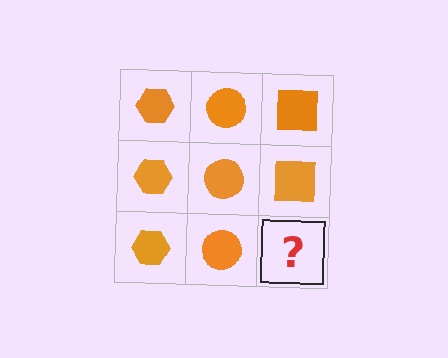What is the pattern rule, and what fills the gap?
The rule is that each column has a consistent shape. The gap should be filled with an orange square.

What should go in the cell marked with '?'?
The missing cell should contain an orange square.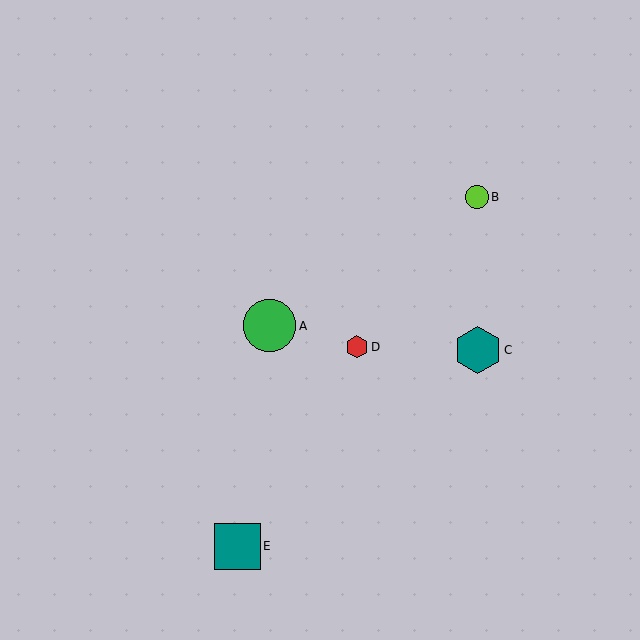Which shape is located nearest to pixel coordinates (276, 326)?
The green circle (labeled A) at (270, 326) is nearest to that location.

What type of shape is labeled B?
Shape B is a lime circle.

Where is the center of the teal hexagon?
The center of the teal hexagon is at (478, 350).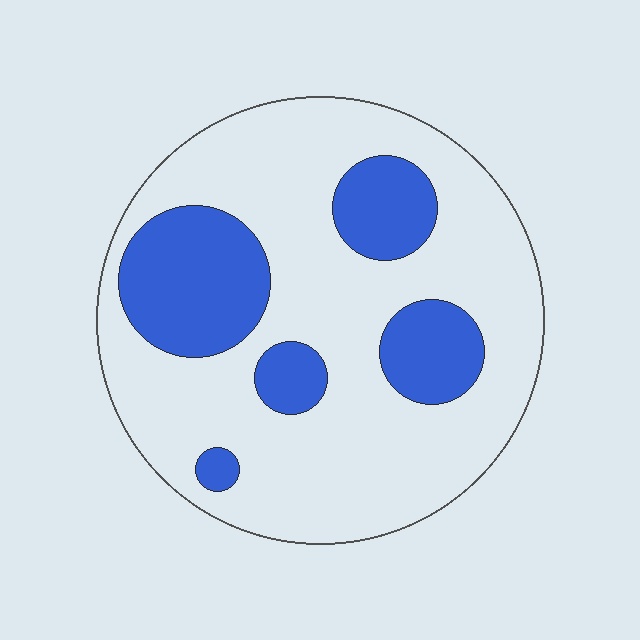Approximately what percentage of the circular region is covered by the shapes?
Approximately 25%.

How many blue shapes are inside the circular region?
5.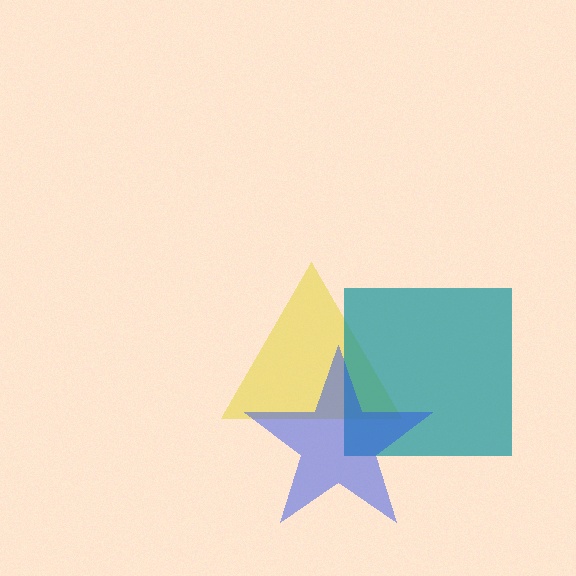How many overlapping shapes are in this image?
There are 3 overlapping shapes in the image.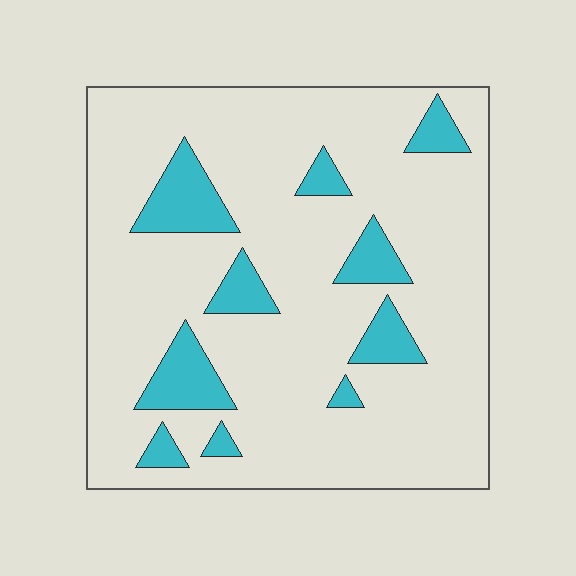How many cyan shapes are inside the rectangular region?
10.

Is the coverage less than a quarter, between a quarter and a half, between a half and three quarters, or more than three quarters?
Less than a quarter.